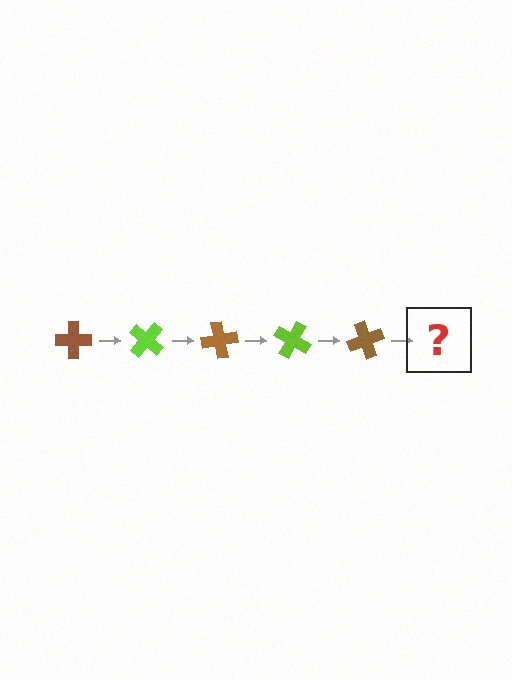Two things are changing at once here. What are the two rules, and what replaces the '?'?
The two rules are that it rotates 40 degrees each step and the color cycles through brown and lime. The '?' should be a lime cross, rotated 200 degrees from the start.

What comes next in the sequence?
The next element should be a lime cross, rotated 200 degrees from the start.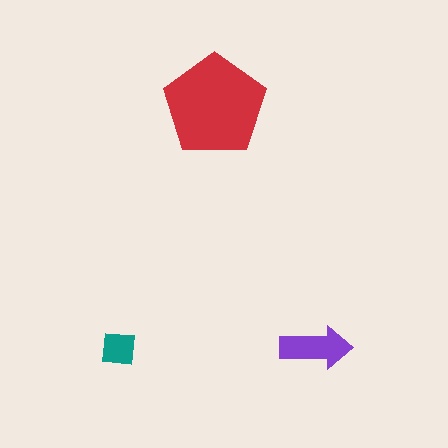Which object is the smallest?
The teal square.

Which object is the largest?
The red pentagon.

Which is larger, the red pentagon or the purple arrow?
The red pentagon.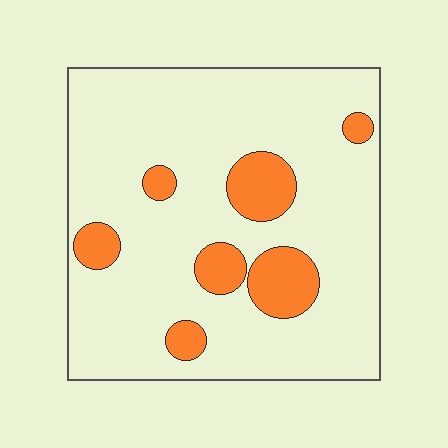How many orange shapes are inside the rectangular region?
7.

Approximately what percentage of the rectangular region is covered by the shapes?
Approximately 15%.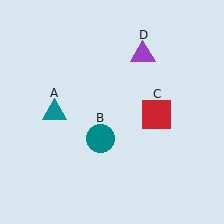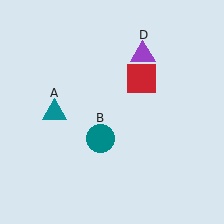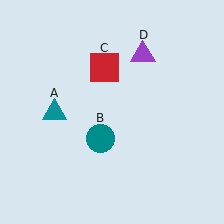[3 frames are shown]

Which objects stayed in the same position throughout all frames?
Teal triangle (object A) and teal circle (object B) and purple triangle (object D) remained stationary.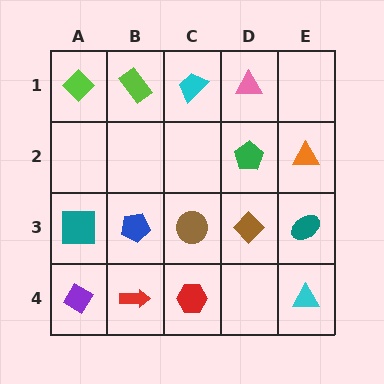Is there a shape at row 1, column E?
No, that cell is empty.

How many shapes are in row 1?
4 shapes.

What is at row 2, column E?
An orange triangle.